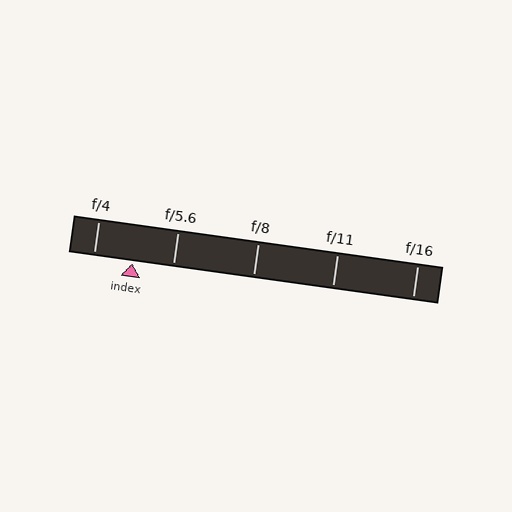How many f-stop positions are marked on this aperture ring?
There are 5 f-stop positions marked.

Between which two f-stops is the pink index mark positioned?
The index mark is between f/4 and f/5.6.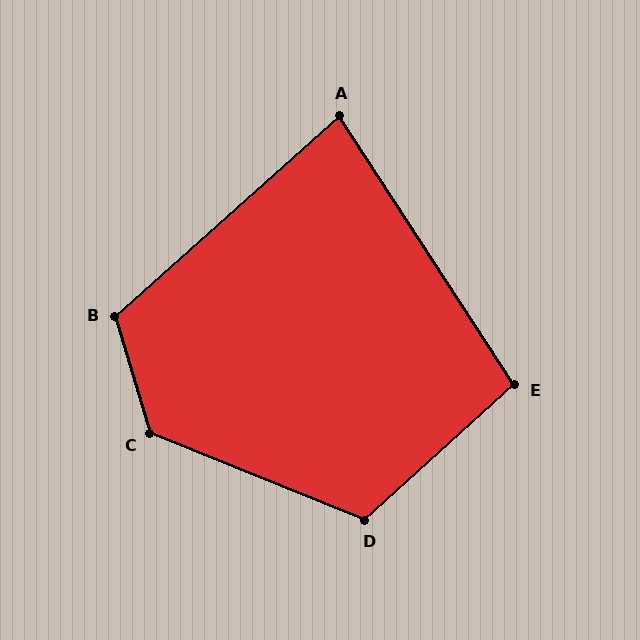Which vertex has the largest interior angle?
C, at approximately 128 degrees.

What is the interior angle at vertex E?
Approximately 99 degrees (obtuse).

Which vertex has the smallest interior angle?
A, at approximately 81 degrees.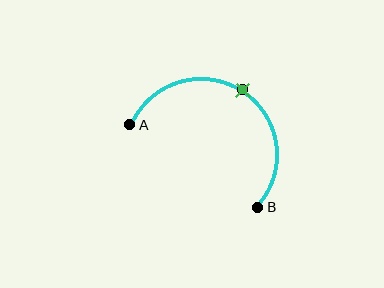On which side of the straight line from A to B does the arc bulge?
The arc bulges above the straight line connecting A and B.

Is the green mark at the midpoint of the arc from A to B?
Yes. The green mark lies on the arc at equal arc-length from both A and B — it is the arc midpoint.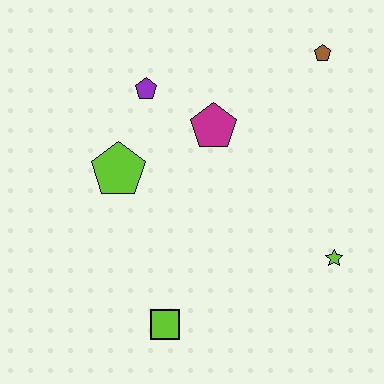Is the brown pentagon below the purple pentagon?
No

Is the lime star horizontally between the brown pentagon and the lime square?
No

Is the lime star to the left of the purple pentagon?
No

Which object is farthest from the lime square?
The brown pentagon is farthest from the lime square.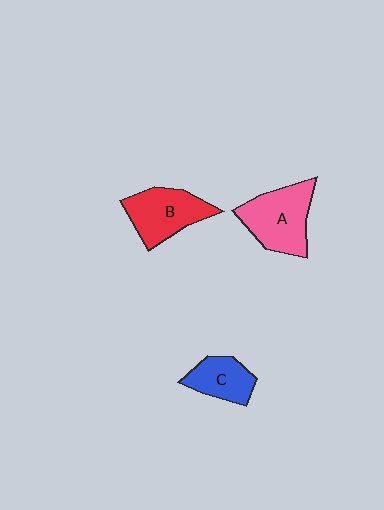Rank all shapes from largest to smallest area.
From largest to smallest: A (pink), B (red), C (blue).